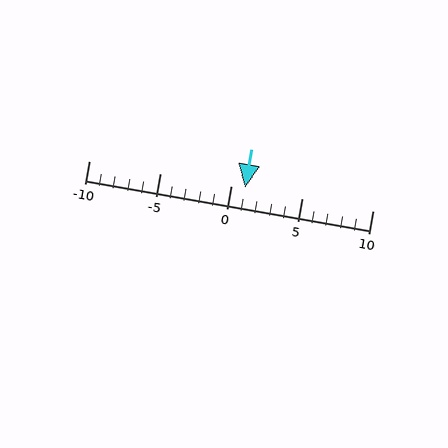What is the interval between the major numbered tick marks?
The major tick marks are spaced 5 units apart.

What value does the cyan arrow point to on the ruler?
The cyan arrow points to approximately 1.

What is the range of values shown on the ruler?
The ruler shows values from -10 to 10.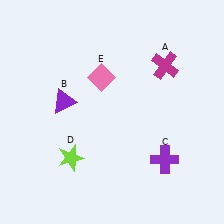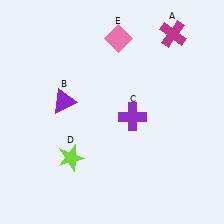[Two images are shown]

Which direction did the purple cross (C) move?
The purple cross (C) moved up.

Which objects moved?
The objects that moved are: the magenta cross (A), the purple cross (C), the pink diamond (E).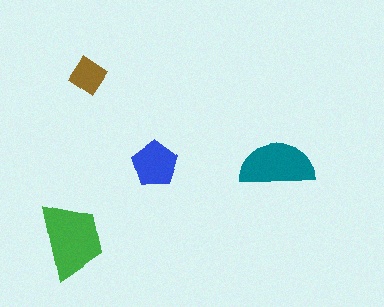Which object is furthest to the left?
The green trapezoid is leftmost.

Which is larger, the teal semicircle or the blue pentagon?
The teal semicircle.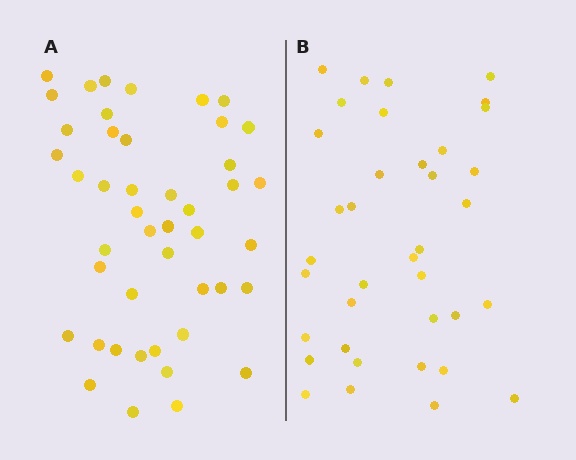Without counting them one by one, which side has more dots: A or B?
Region A (the left region) has more dots.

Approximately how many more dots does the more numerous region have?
Region A has roughly 8 or so more dots than region B.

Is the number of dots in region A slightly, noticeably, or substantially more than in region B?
Region A has only slightly more — the two regions are fairly close. The ratio is roughly 1.2 to 1.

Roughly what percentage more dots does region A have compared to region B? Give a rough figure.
About 20% more.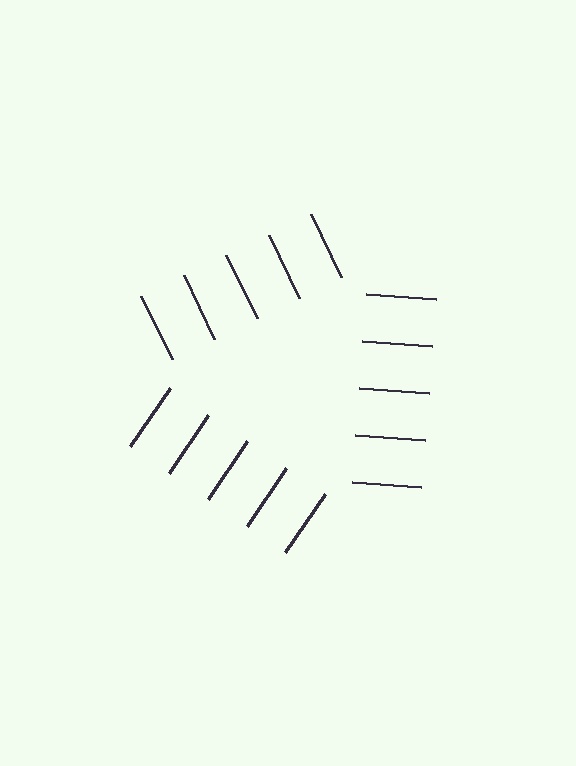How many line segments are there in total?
15 — 5 along each of the 3 edges.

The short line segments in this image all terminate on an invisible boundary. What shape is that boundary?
An illusory triangle — the line segments terminate on its edges but no continuous stroke is drawn.